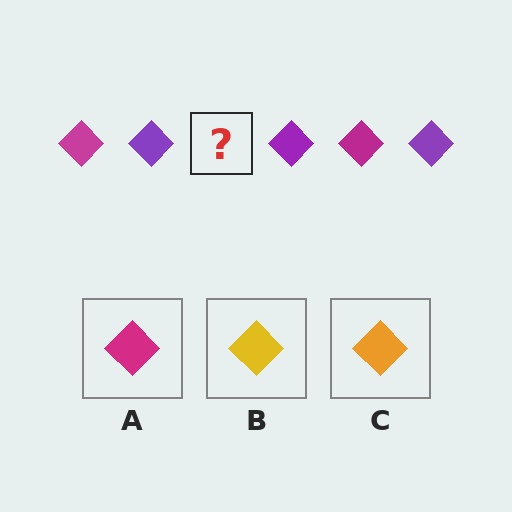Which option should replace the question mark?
Option A.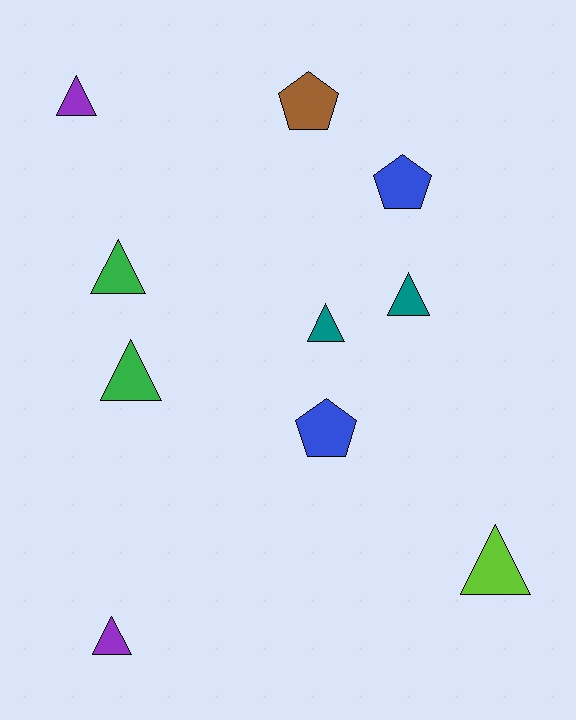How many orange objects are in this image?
There are no orange objects.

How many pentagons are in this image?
There are 3 pentagons.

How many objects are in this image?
There are 10 objects.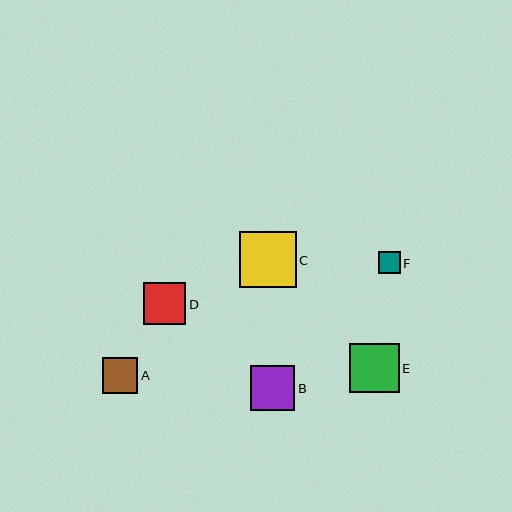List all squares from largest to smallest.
From largest to smallest: C, E, B, D, A, F.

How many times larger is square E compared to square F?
Square E is approximately 2.3 times the size of square F.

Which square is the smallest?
Square F is the smallest with a size of approximately 22 pixels.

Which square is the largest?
Square C is the largest with a size of approximately 56 pixels.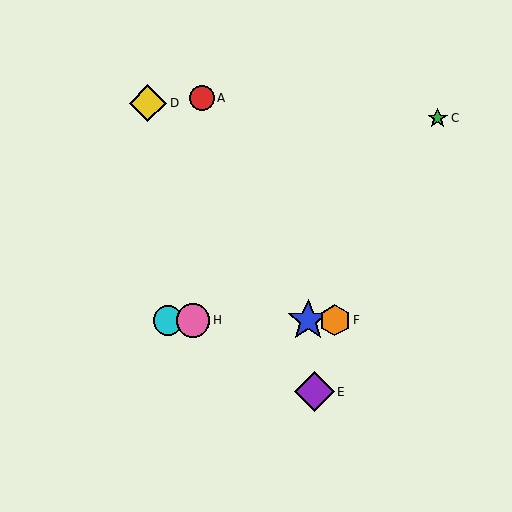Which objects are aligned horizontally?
Objects B, F, G, H are aligned horizontally.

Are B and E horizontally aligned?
No, B is at y≈320 and E is at y≈392.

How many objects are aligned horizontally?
4 objects (B, F, G, H) are aligned horizontally.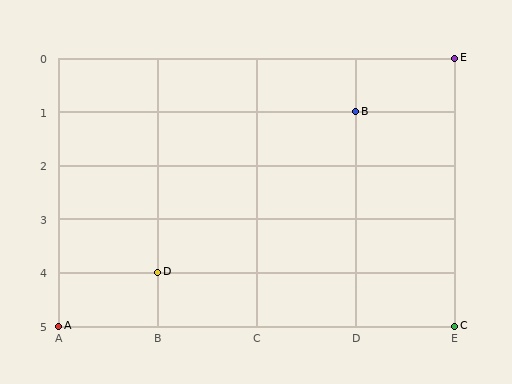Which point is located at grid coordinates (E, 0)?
Point E is at (E, 0).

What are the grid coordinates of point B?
Point B is at grid coordinates (D, 1).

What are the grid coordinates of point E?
Point E is at grid coordinates (E, 0).